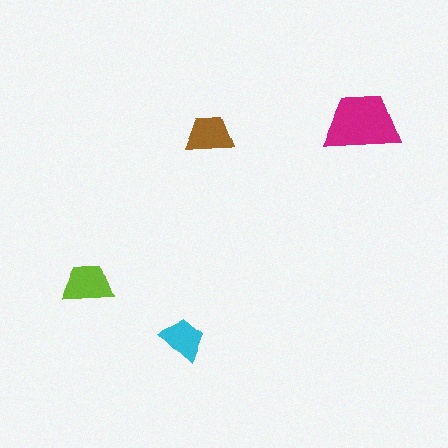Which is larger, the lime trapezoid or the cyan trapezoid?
The lime one.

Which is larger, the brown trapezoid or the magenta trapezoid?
The magenta one.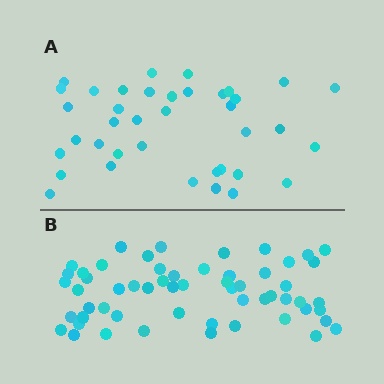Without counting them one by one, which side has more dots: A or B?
Region B (the bottom region) has more dots.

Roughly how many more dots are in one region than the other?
Region B has approximately 20 more dots than region A.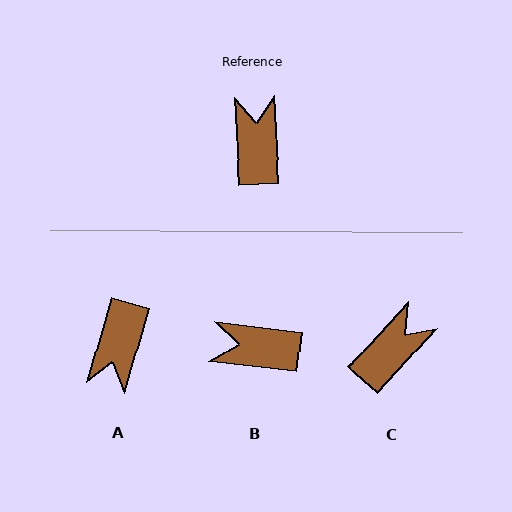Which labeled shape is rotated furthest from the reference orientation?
A, about 161 degrees away.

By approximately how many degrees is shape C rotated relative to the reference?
Approximately 45 degrees clockwise.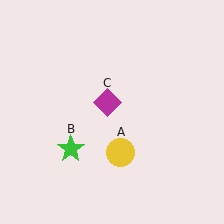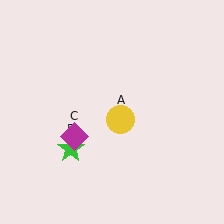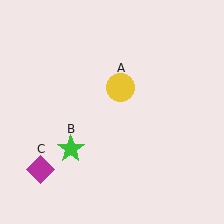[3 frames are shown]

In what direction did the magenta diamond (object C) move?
The magenta diamond (object C) moved down and to the left.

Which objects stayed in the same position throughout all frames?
Green star (object B) remained stationary.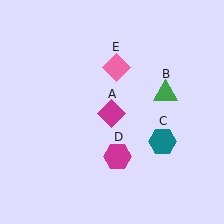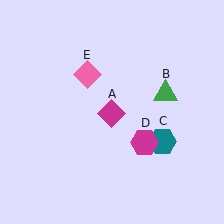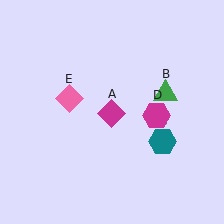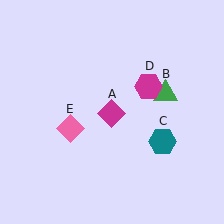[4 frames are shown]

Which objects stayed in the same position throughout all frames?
Magenta diamond (object A) and green triangle (object B) and teal hexagon (object C) remained stationary.